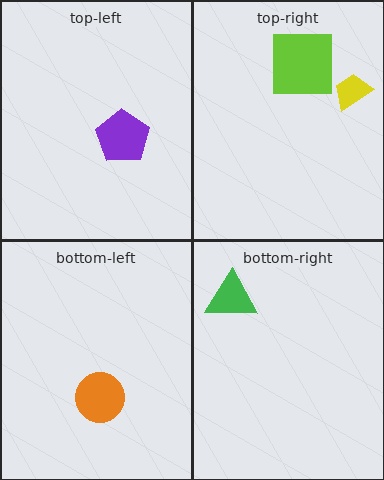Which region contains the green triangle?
The bottom-right region.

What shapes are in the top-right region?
The yellow trapezoid, the lime square.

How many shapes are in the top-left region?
1.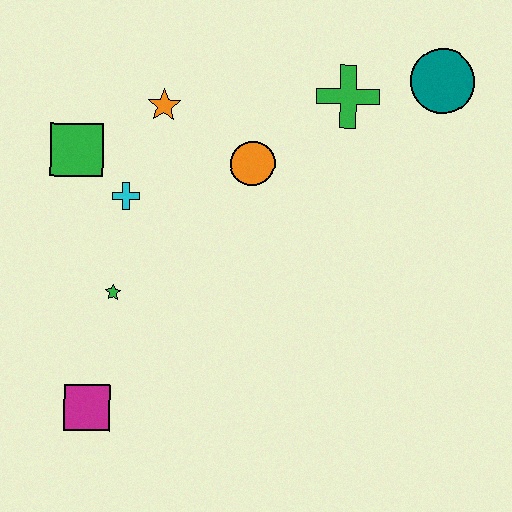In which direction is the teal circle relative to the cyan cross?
The teal circle is to the right of the cyan cross.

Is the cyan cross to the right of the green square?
Yes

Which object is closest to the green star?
The cyan cross is closest to the green star.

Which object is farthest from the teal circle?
The magenta square is farthest from the teal circle.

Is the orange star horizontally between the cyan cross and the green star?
No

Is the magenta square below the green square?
Yes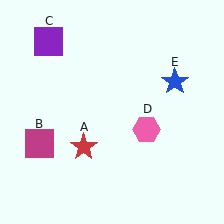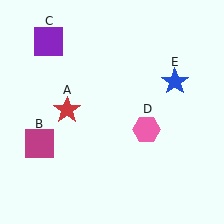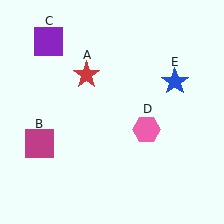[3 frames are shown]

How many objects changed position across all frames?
1 object changed position: red star (object A).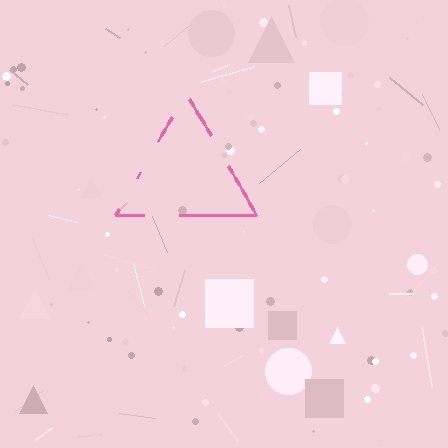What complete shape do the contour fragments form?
The contour fragments form a triangle.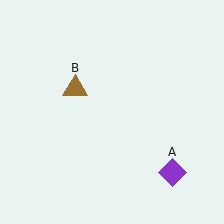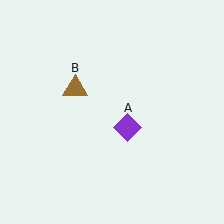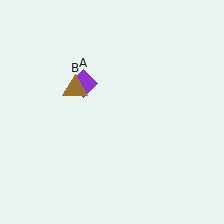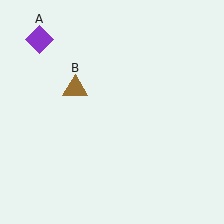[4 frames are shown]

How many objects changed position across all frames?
1 object changed position: purple diamond (object A).